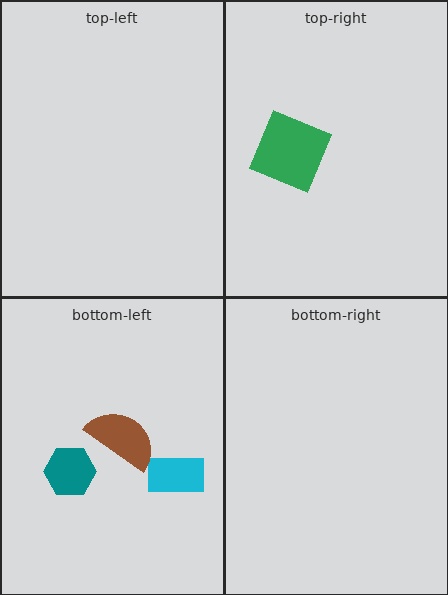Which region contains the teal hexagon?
The bottom-left region.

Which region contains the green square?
The top-right region.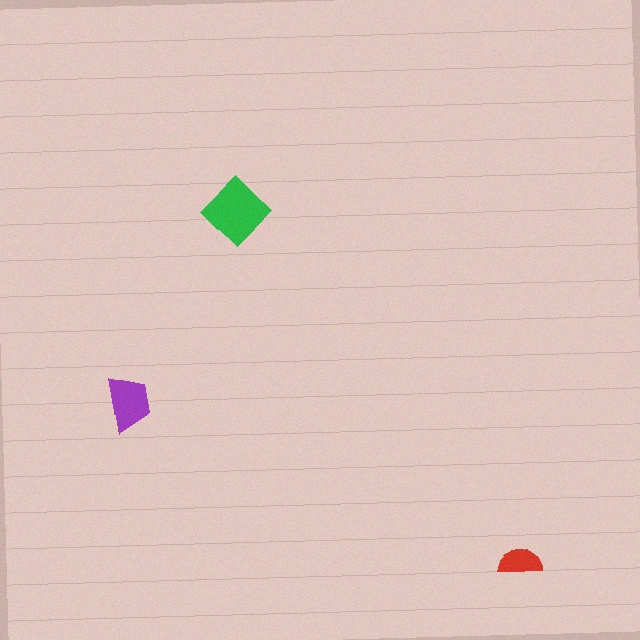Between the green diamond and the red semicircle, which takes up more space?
The green diamond.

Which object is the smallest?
The red semicircle.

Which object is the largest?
The green diamond.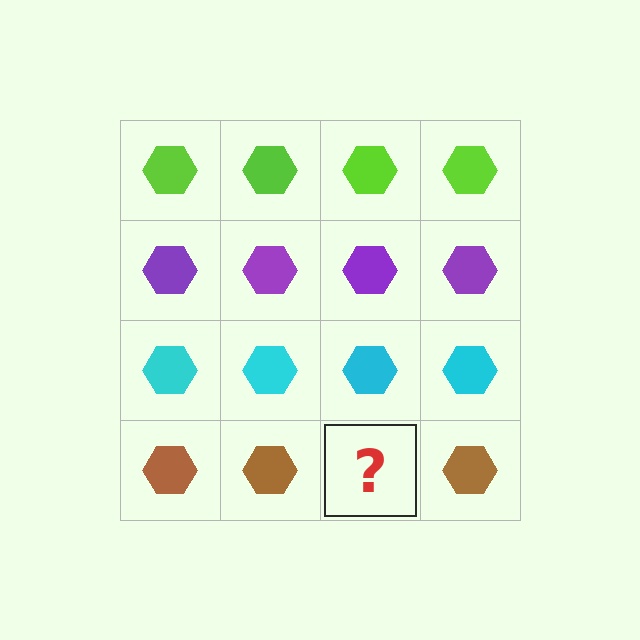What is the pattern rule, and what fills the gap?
The rule is that each row has a consistent color. The gap should be filled with a brown hexagon.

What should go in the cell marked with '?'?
The missing cell should contain a brown hexagon.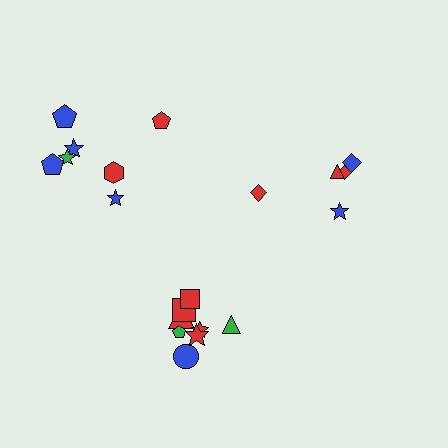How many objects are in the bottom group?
There are 8 objects.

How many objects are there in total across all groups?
There are 20 objects.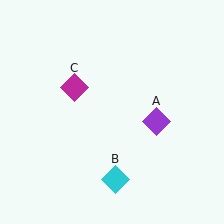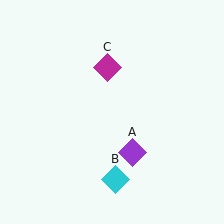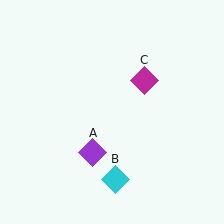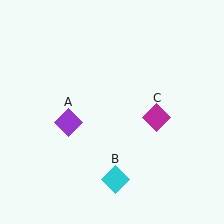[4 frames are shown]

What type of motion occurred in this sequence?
The purple diamond (object A), magenta diamond (object C) rotated clockwise around the center of the scene.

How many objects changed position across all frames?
2 objects changed position: purple diamond (object A), magenta diamond (object C).